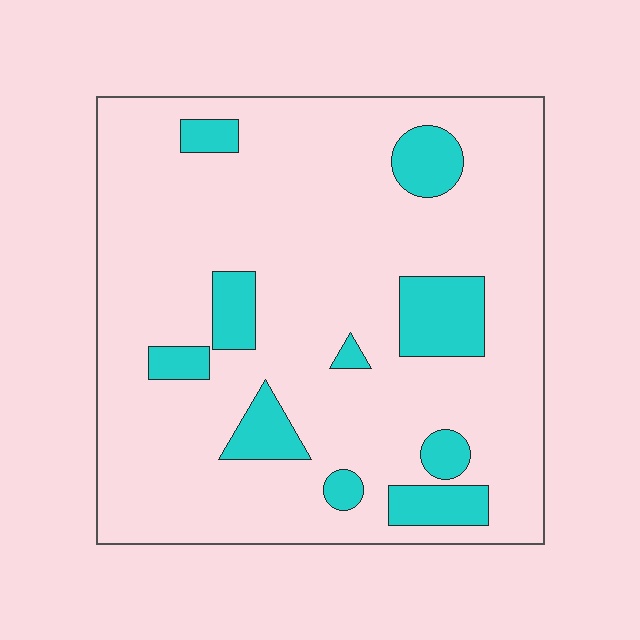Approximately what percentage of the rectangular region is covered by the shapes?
Approximately 15%.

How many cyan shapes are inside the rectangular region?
10.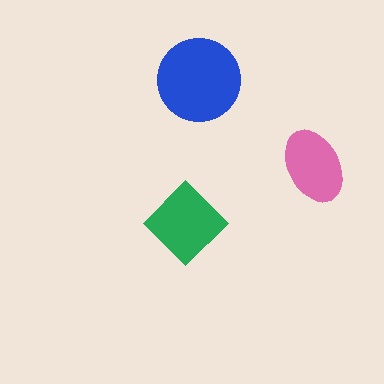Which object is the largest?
The blue circle.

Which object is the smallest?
The pink ellipse.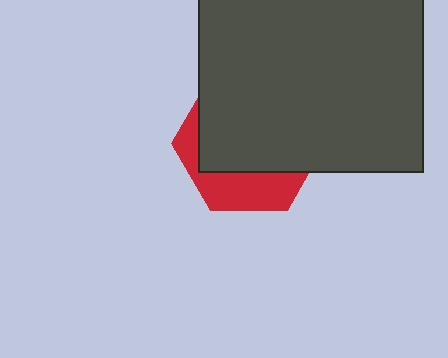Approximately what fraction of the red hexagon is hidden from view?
Roughly 69% of the red hexagon is hidden behind the dark gray square.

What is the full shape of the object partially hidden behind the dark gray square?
The partially hidden object is a red hexagon.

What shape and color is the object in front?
The object in front is a dark gray square.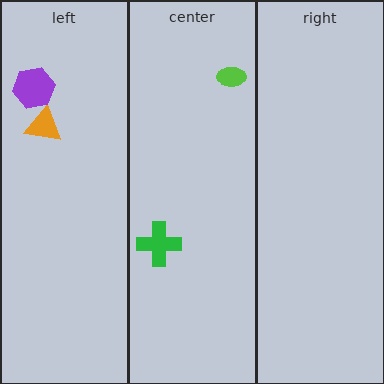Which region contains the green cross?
The center region.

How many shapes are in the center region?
2.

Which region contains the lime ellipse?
The center region.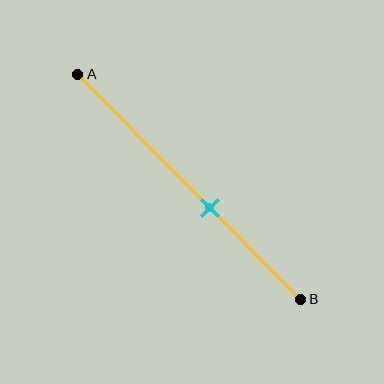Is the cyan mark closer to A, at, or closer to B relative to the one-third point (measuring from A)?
The cyan mark is closer to point B than the one-third point of segment AB.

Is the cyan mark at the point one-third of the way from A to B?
No, the mark is at about 60% from A, not at the 33% one-third point.